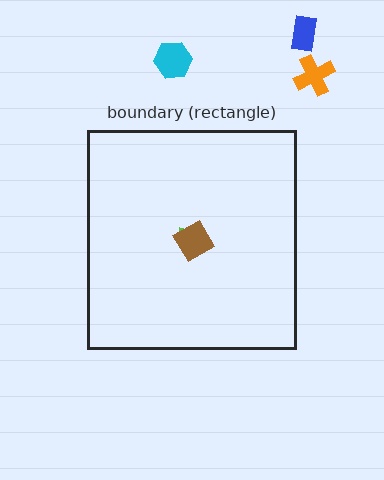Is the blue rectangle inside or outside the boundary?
Outside.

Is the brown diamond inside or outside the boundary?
Inside.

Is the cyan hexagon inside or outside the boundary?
Outside.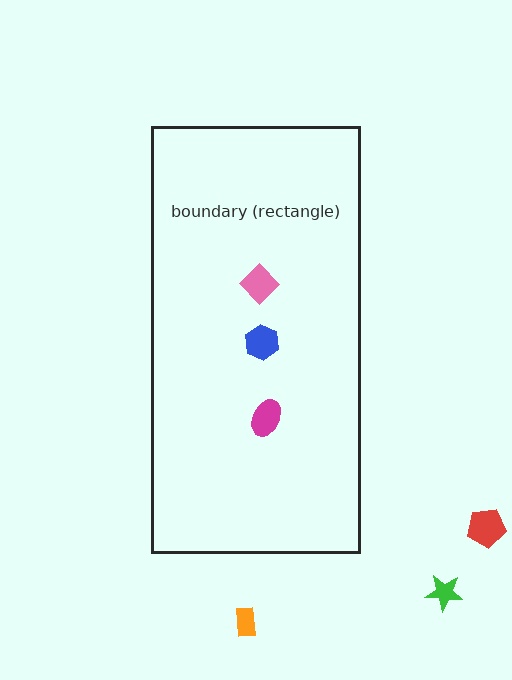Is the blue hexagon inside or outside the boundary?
Inside.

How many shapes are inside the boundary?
3 inside, 3 outside.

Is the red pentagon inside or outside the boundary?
Outside.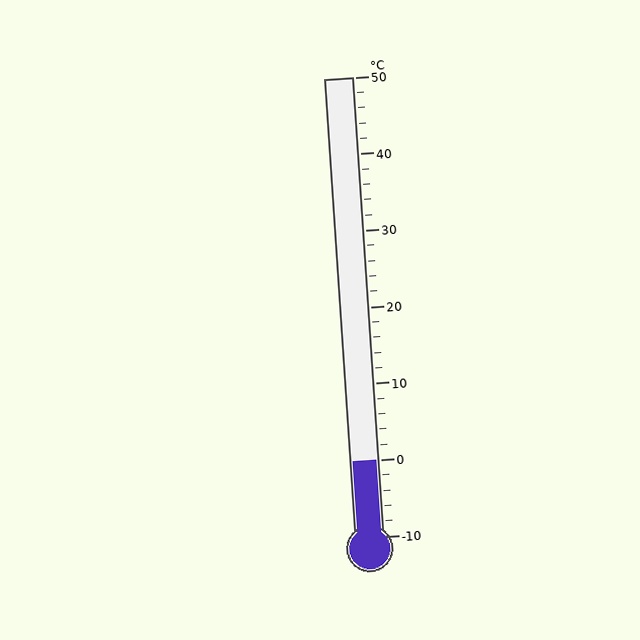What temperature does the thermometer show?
The thermometer shows approximately 0°C.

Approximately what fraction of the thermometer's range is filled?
The thermometer is filled to approximately 15% of its range.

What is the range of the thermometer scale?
The thermometer scale ranges from -10°C to 50°C.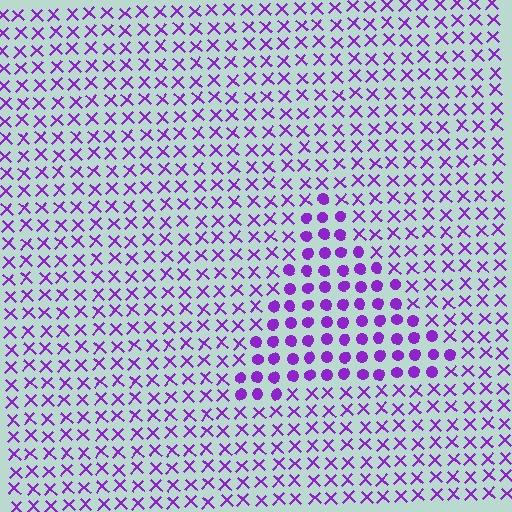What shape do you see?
I see a triangle.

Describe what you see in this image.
The image is filled with small purple elements arranged in a uniform grid. A triangle-shaped region contains circles, while the surrounding area contains X marks. The boundary is defined purely by the change in element shape.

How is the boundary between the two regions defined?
The boundary is defined by a change in element shape: circles inside vs. X marks outside. All elements share the same color and spacing.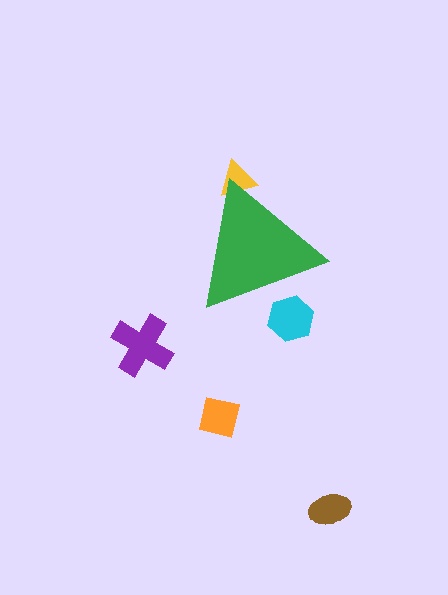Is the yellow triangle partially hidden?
Yes, the yellow triangle is partially hidden behind the green triangle.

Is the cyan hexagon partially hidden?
Yes, the cyan hexagon is partially hidden behind the green triangle.